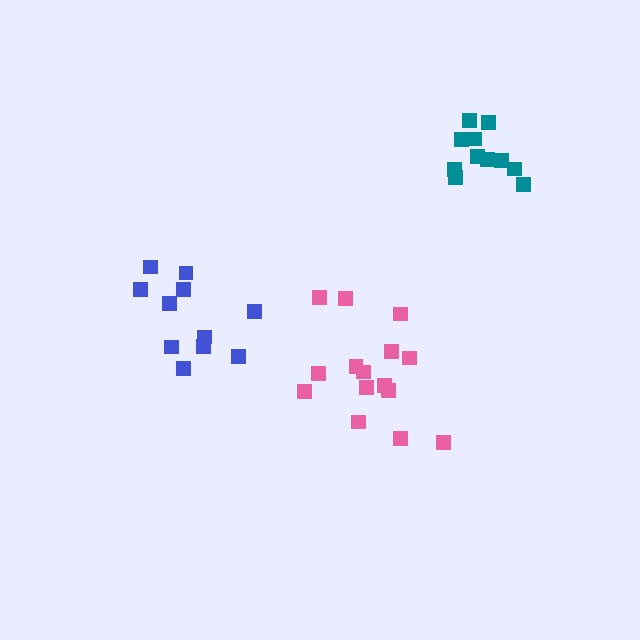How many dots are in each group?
Group 1: 11 dots, Group 2: 11 dots, Group 3: 15 dots (37 total).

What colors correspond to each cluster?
The clusters are colored: teal, blue, pink.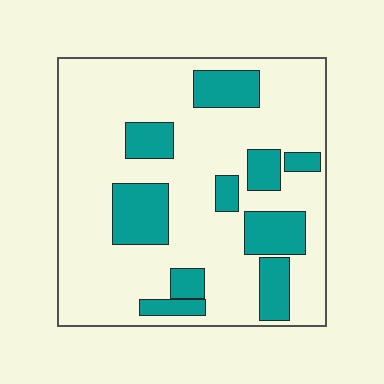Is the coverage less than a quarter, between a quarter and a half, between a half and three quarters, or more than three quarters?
Less than a quarter.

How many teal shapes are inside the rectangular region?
10.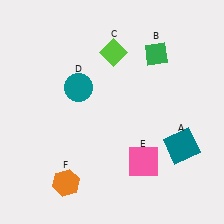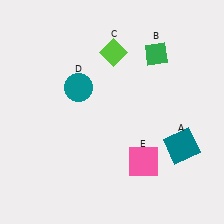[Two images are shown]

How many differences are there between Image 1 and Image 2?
There is 1 difference between the two images.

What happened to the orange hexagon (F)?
The orange hexagon (F) was removed in Image 2. It was in the bottom-left area of Image 1.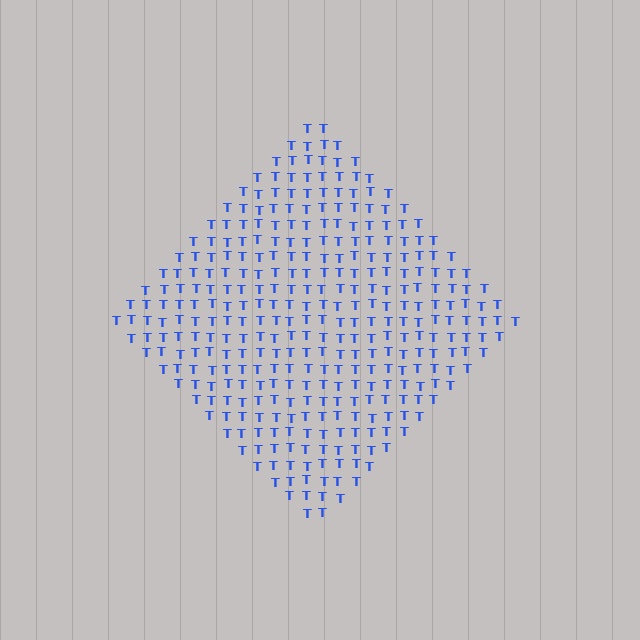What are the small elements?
The small elements are letter T's.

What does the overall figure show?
The overall figure shows a diamond.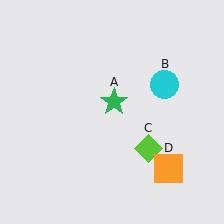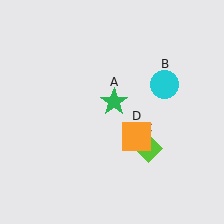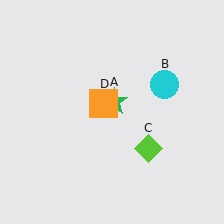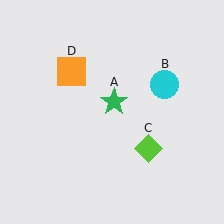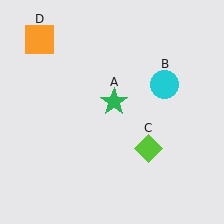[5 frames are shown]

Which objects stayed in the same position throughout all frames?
Green star (object A) and cyan circle (object B) and lime diamond (object C) remained stationary.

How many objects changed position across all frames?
1 object changed position: orange square (object D).